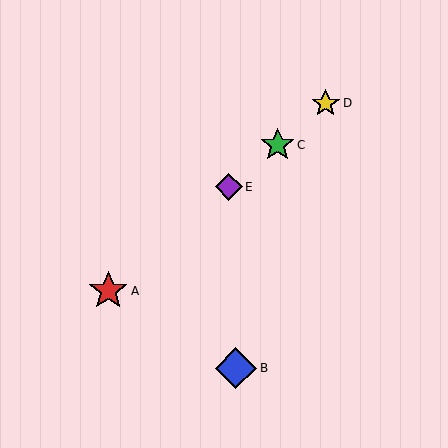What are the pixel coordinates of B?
Object B is at (236, 368).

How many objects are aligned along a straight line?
4 objects (A, C, D, E) are aligned along a straight line.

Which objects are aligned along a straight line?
Objects A, C, D, E are aligned along a straight line.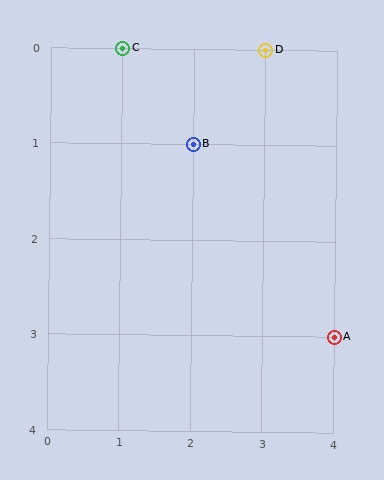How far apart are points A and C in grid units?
Points A and C are 3 columns and 3 rows apart (about 4.2 grid units diagonally).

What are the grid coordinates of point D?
Point D is at grid coordinates (3, 0).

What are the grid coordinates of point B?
Point B is at grid coordinates (2, 1).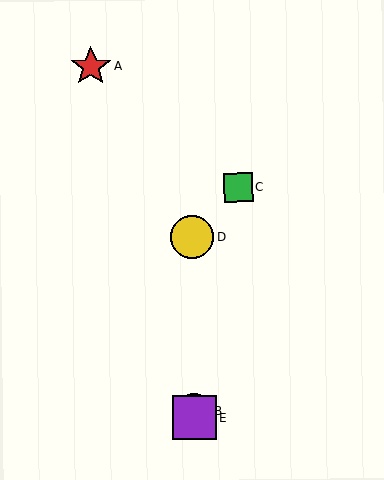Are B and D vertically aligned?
Yes, both are at x≈194.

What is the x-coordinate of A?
Object A is at x≈91.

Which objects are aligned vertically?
Objects B, D, E are aligned vertically.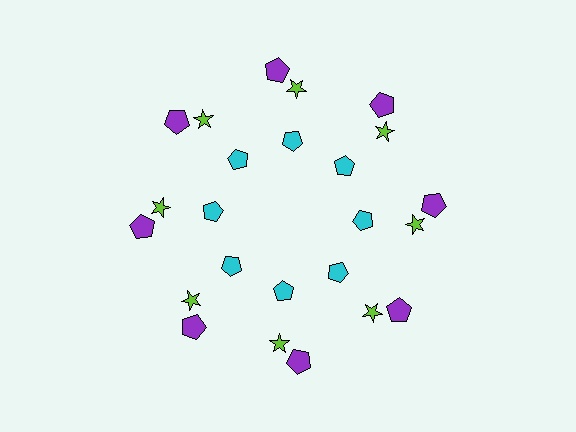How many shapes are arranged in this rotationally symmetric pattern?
There are 24 shapes, arranged in 8 groups of 3.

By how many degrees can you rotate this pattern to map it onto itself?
The pattern maps onto itself every 45 degrees of rotation.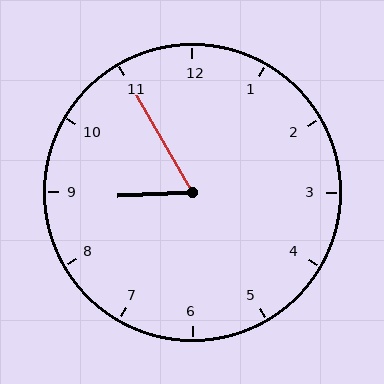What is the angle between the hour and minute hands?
Approximately 62 degrees.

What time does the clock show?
8:55.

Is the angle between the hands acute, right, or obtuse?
It is acute.